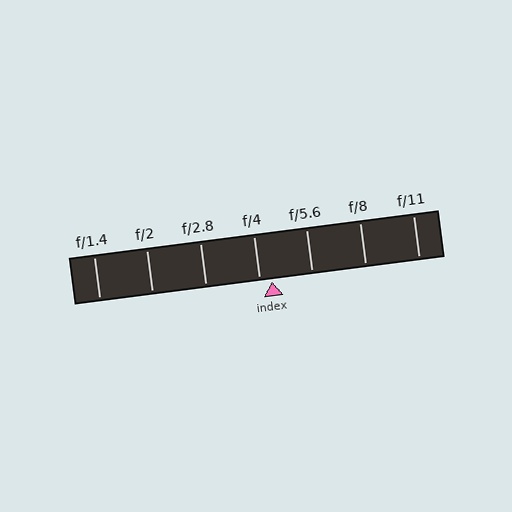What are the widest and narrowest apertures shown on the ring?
The widest aperture shown is f/1.4 and the narrowest is f/11.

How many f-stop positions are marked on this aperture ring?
There are 7 f-stop positions marked.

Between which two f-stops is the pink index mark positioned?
The index mark is between f/4 and f/5.6.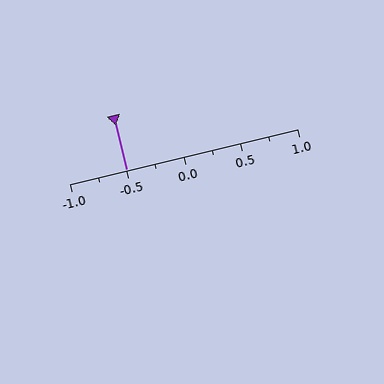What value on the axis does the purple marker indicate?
The marker indicates approximately -0.5.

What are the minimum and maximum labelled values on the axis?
The axis runs from -1.0 to 1.0.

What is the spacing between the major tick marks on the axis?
The major ticks are spaced 0.5 apart.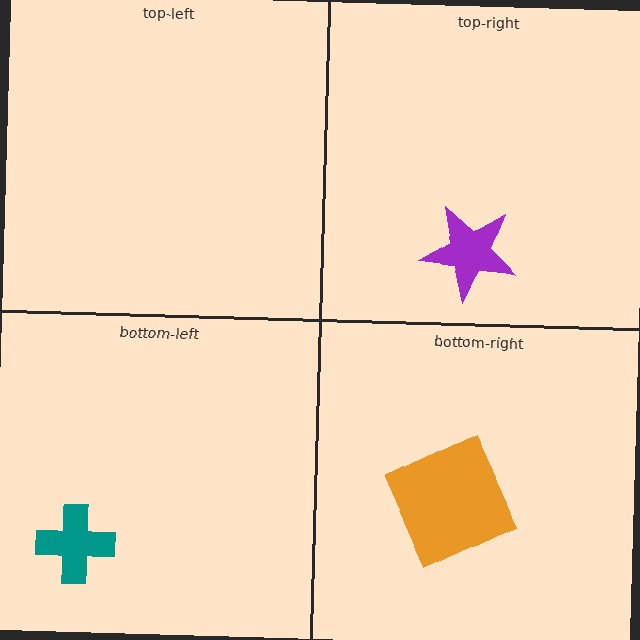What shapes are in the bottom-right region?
The orange square.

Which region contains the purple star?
The top-right region.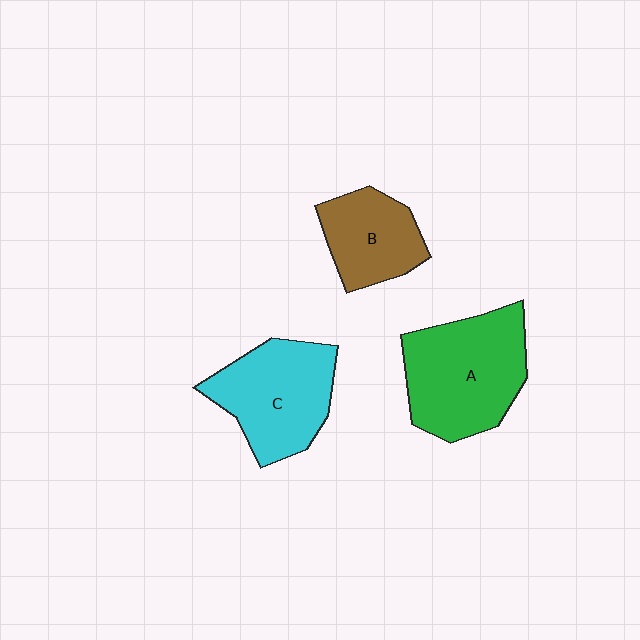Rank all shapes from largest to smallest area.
From largest to smallest: A (green), C (cyan), B (brown).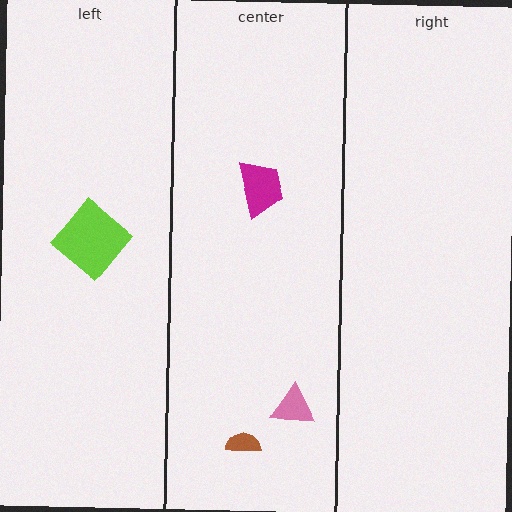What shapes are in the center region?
The brown semicircle, the magenta trapezoid, the pink triangle.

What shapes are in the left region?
The lime diamond.